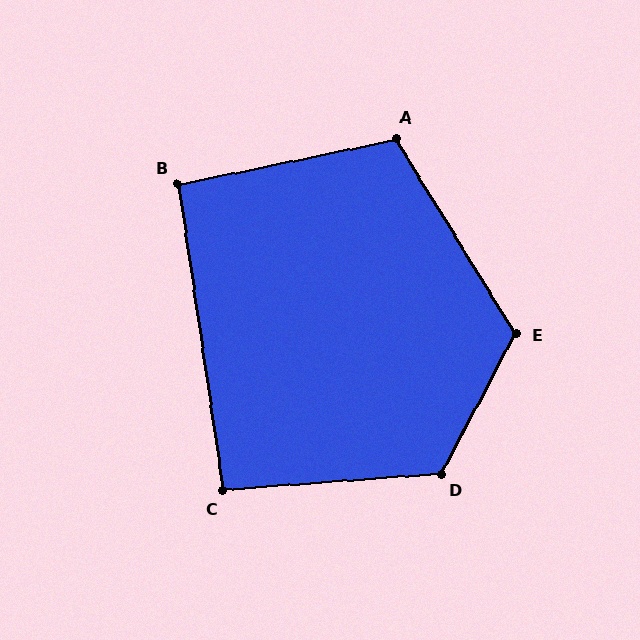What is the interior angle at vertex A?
Approximately 110 degrees (obtuse).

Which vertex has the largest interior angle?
D, at approximately 122 degrees.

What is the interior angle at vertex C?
Approximately 94 degrees (approximately right).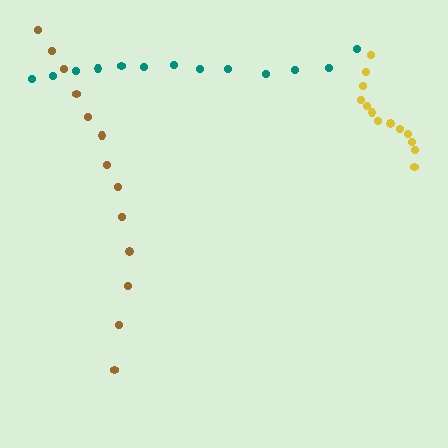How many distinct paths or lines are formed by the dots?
There are 3 distinct paths.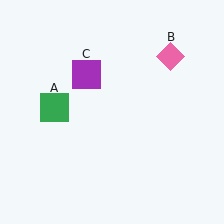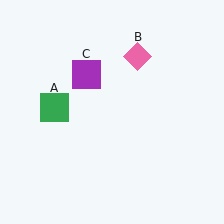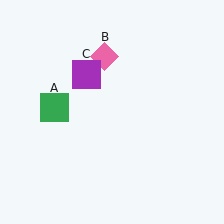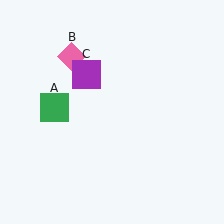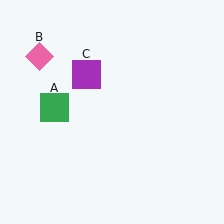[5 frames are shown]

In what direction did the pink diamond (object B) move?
The pink diamond (object B) moved left.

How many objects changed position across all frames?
1 object changed position: pink diamond (object B).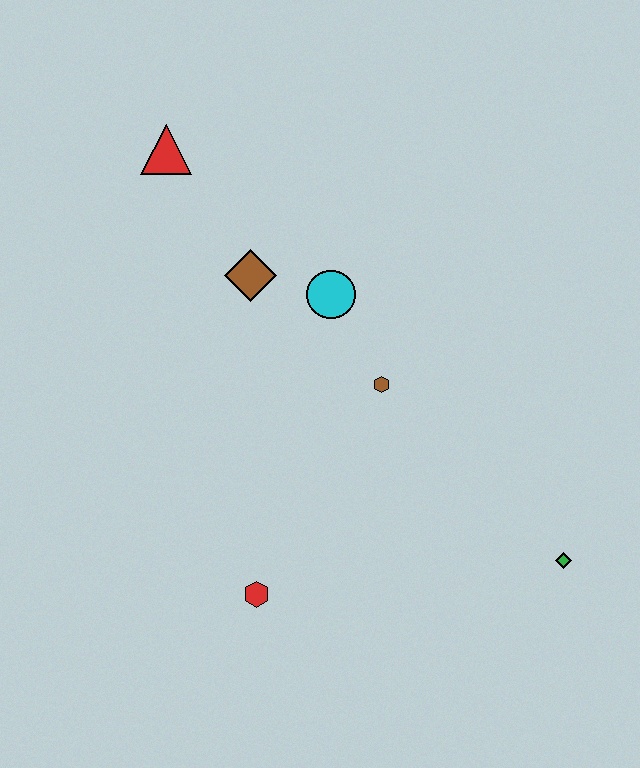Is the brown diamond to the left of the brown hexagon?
Yes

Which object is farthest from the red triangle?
The green diamond is farthest from the red triangle.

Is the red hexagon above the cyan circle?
No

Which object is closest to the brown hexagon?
The cyan circle is closest to the brown hexagon.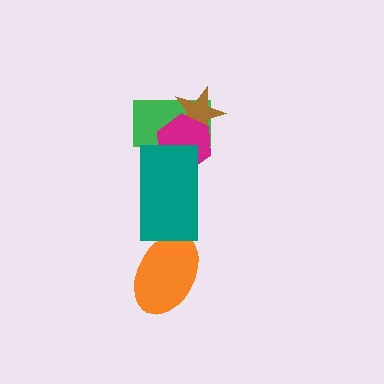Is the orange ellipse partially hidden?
Yes, it is partially covered by another shape.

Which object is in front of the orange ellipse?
The teal rectangle is in front of the orange ellipse.